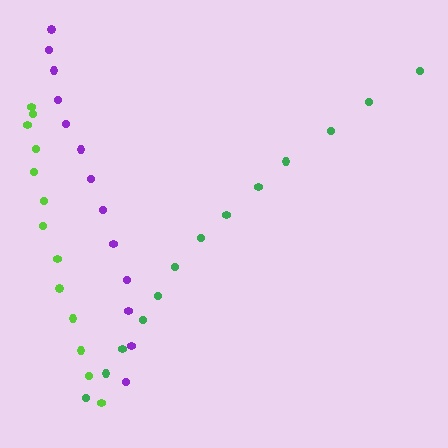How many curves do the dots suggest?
There are 3 distinct paths.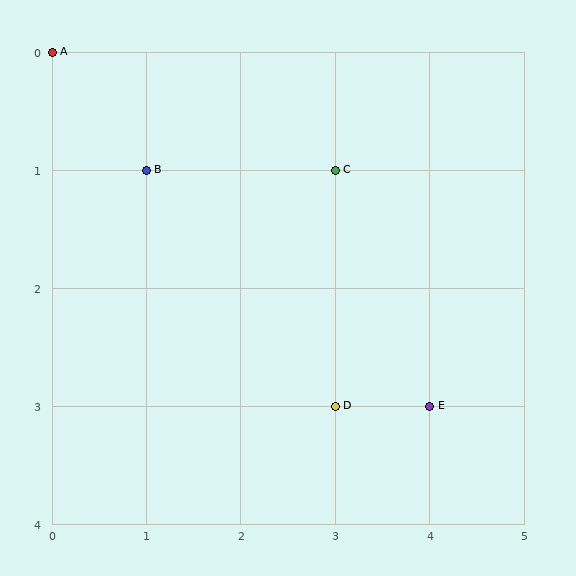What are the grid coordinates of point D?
Point D is at grid coordinates (3, 3).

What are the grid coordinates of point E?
Point E is at grid coordinates (4, 3).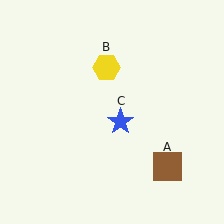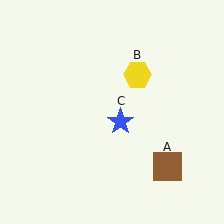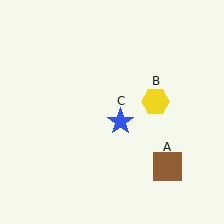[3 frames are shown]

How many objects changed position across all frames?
1 object changed position: yellow hexagon (object B).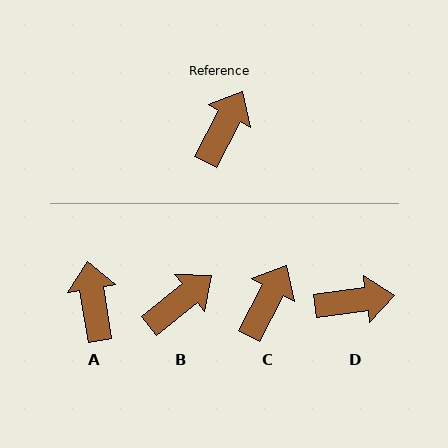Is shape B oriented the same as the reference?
No, it is off by about 23 degrees.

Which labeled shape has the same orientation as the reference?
C.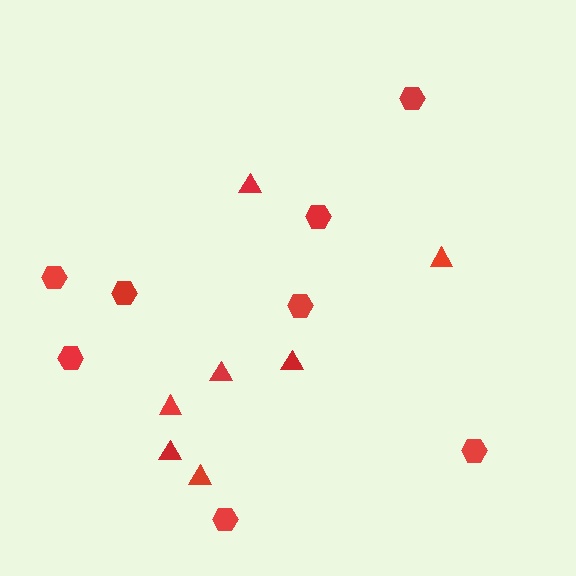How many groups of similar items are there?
There are 2 groups: one group of triangles (7) and one group of hexagons (8).